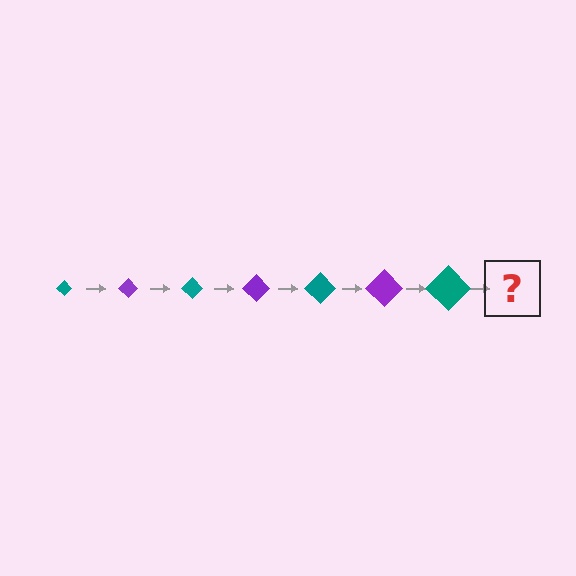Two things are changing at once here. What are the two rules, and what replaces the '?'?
The two rules are that the diamond grows larger each step and the color cycles through teal and purple. The '?' should be a purple diamond, larger than the previous one.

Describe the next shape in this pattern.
It should be a purple diamond, larger than the previous one.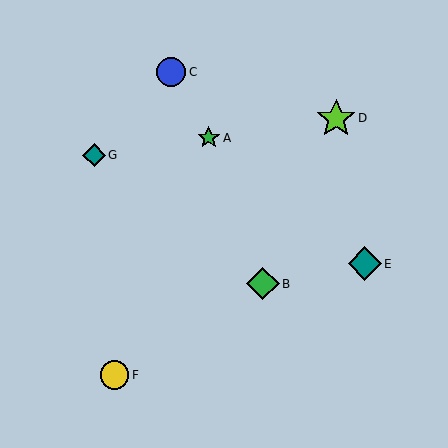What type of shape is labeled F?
Shape F is a yellow circle.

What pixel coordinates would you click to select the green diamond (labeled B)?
Click at (263, 284) to select the green diamond B.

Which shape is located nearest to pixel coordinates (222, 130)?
The green star (labeled A) at (209, 138) is nearest to that location.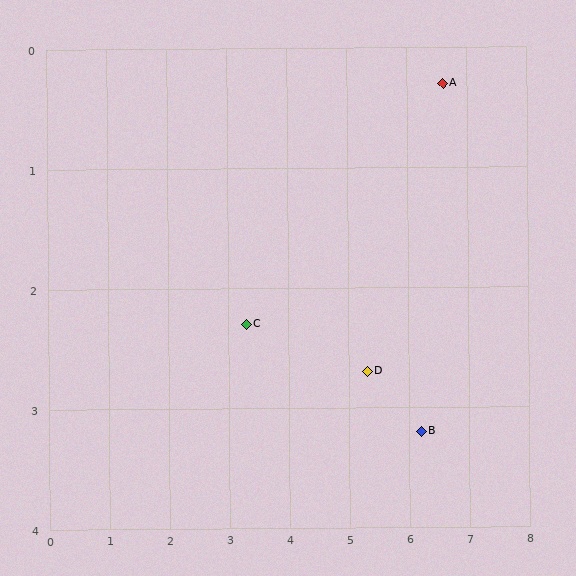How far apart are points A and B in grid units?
Points A and B are about 2.9 grid units apart.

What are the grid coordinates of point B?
Point B is at approximately (6.2, 3.2).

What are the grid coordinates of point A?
Point A is at approximately (6.6, 0.3).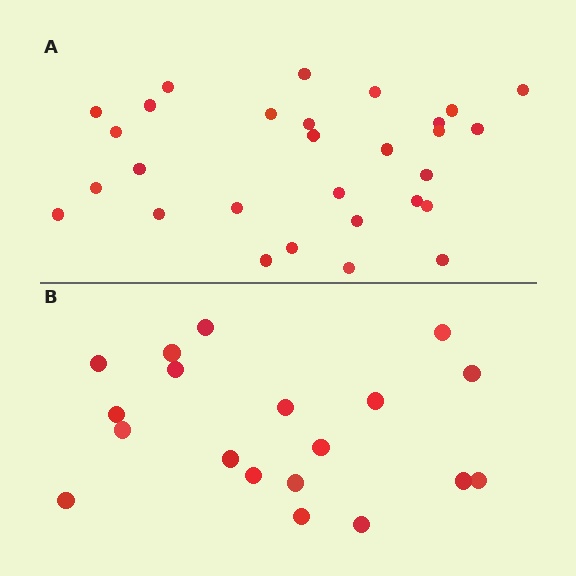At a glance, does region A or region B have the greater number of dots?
Region A (the top region) has more dots.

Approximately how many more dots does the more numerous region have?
Region A has roughly 10 or so more dots than region B.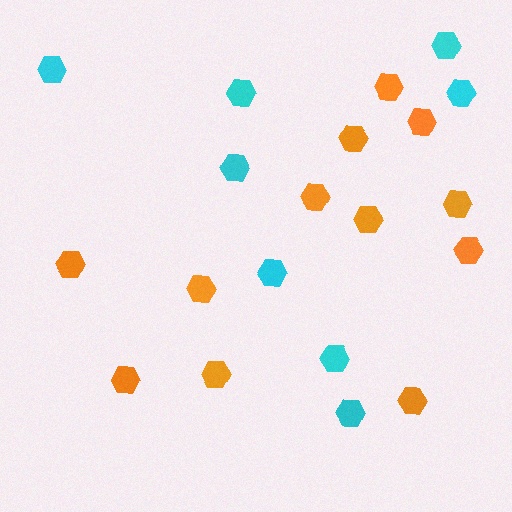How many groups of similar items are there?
There are 2 groups: one group of cyan hexagons (8) and one group of orange hexagons (12).